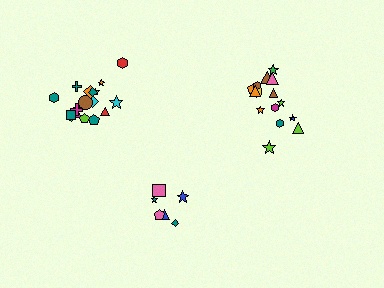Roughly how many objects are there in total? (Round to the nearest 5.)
Roughly 40 objects in total.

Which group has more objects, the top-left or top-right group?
The top-left group.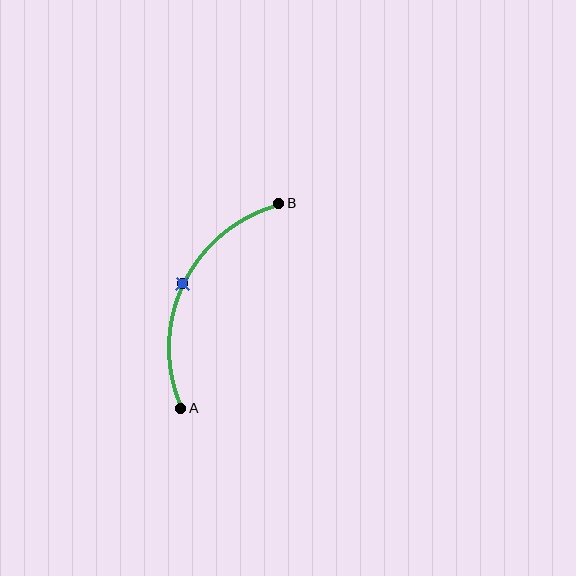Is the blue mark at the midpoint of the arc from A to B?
Yes. The blue mark lies on the arc at equal arc-length from both A and B — it is the arc midpoint.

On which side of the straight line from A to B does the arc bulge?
The arc bulges to the left of the straight line connecting A and B.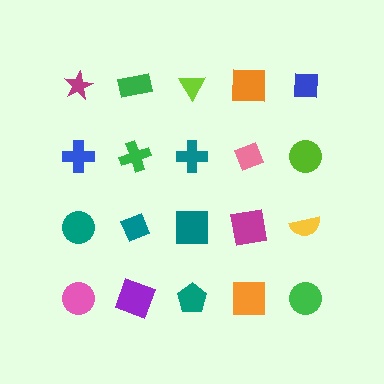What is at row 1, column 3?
A lime triangle.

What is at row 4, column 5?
A green circle.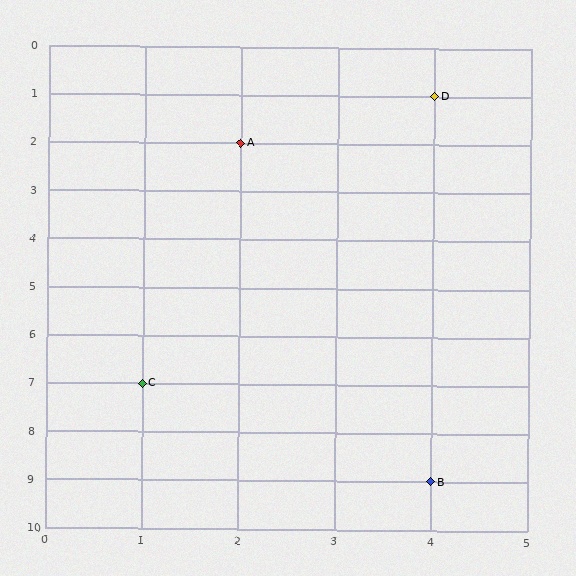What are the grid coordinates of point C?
Point C is at grid coordinates (1, 7).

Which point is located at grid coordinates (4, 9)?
Point B is at (4, 9).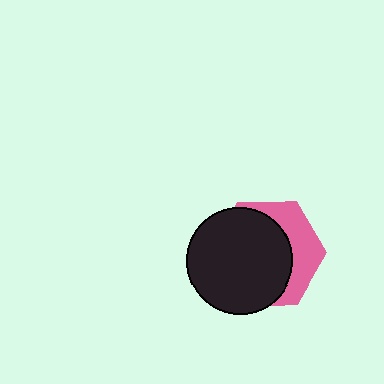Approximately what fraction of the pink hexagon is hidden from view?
Roughly 66% of the pink hexagon is hidden behind the black circle.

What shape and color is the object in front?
The object in front is a black circle.